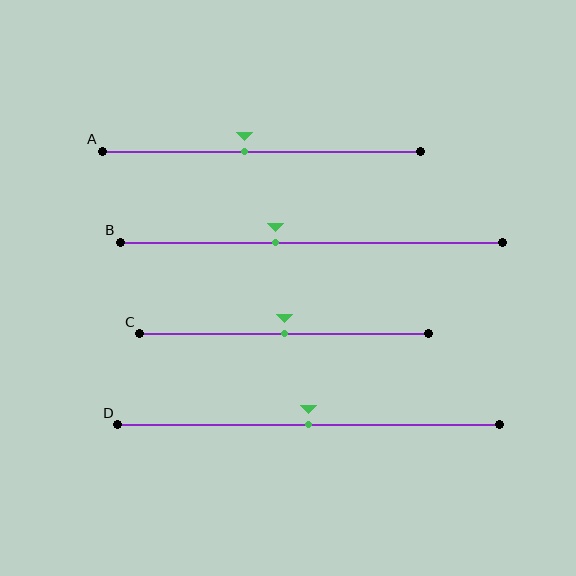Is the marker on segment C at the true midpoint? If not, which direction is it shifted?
Yes, the marker on segment C is at the true midpoint.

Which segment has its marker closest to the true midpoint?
Segment C has its marker closest to the true midpoint.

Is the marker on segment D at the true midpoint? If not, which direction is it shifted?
Yes, the marker on segment D is at the true midpoint.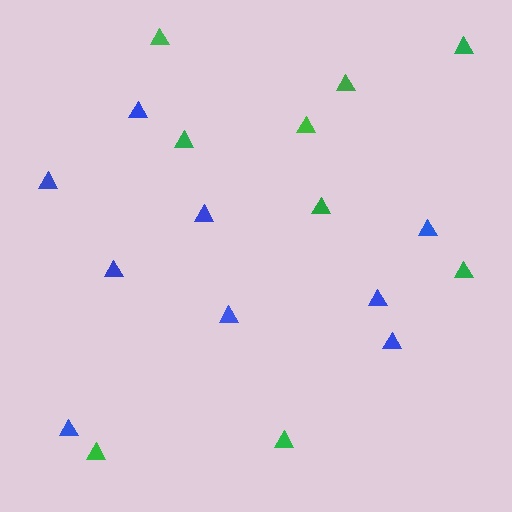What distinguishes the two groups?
There are 2 groups: one group of green triangles (9) and one group of blue triangles (9).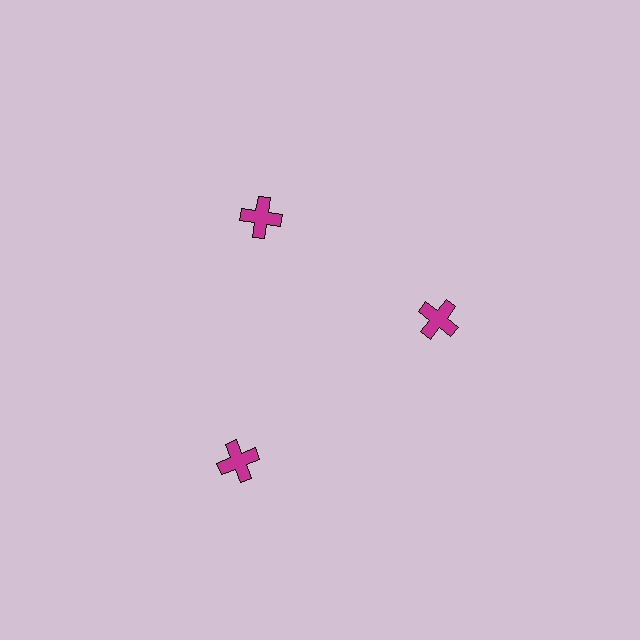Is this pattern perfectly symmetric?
No. The 3 magenta crosses are arranged in a ring, but one element near the 7 o'clock position is pushed outward from the center, breaking the 3-fold rotational symmetry.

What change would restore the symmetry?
The symmetry would be restored by moving it inward, back onto the ring so that all 3 crosses sit at equal angles and equal distance from the center.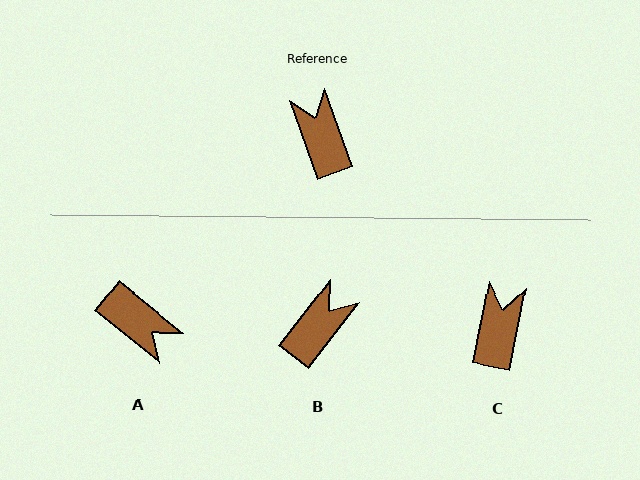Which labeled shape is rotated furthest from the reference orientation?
A, about 148 degrees away.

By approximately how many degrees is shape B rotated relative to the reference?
Approximately 57 degrees clockwise.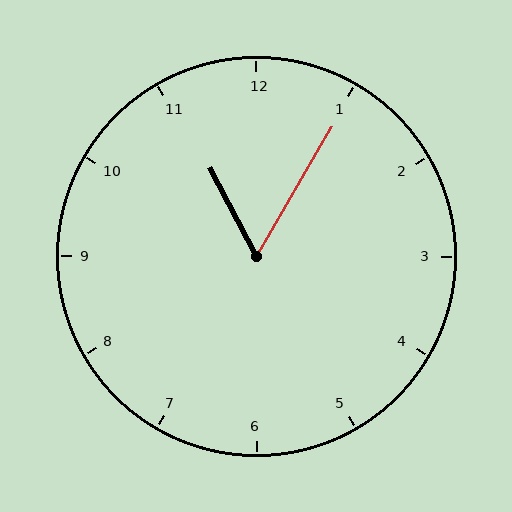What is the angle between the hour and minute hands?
Approximately 58 degrees.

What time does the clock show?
11:05.